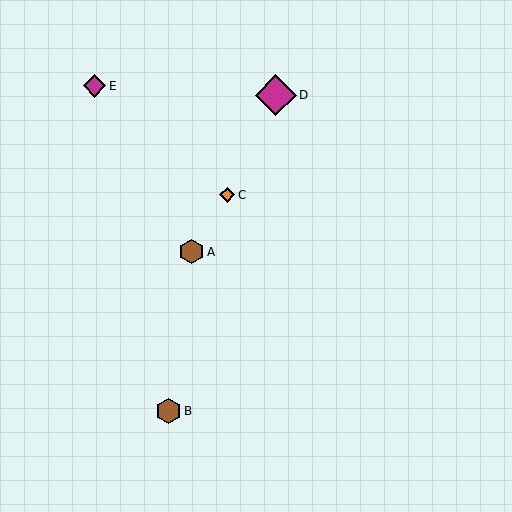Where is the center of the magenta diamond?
The center of the magenta diamond is at (276, 95).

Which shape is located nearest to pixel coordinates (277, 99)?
The magenta diamond (labeled D) at (276, 95) is nearest to that location.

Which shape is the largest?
The magenta diamond (labeled D) is the largest.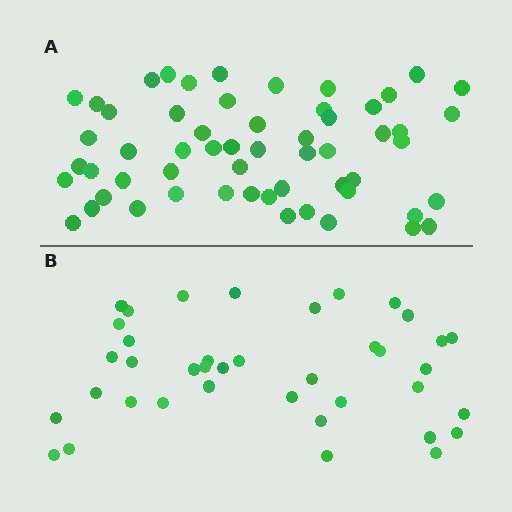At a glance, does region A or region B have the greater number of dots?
Region A (the top region) has more dots.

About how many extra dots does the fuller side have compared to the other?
Region A has approximately 20 more dots than region B.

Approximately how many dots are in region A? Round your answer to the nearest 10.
About 60 dots. (The exact count is 57, which rounds to 60.)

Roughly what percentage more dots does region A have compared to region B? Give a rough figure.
About 45% more.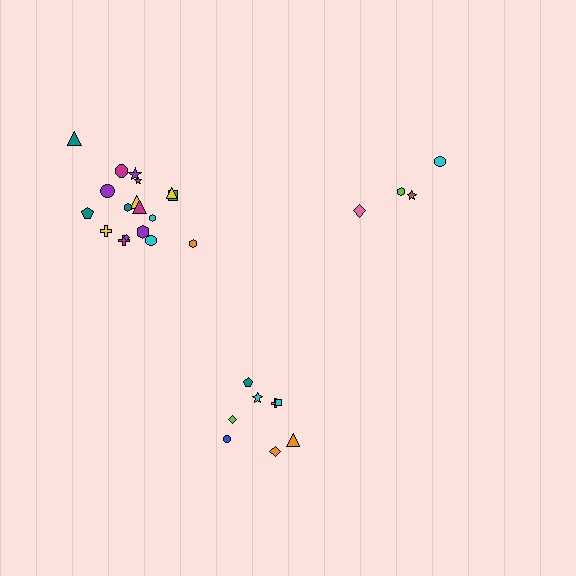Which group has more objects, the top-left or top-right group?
The top-left group.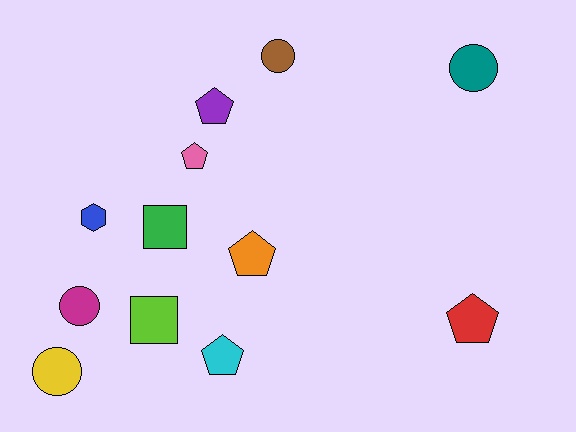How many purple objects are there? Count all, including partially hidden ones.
There is 1 purple object.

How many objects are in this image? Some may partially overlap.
There are 12 objects.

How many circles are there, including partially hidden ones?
There are 4 circles.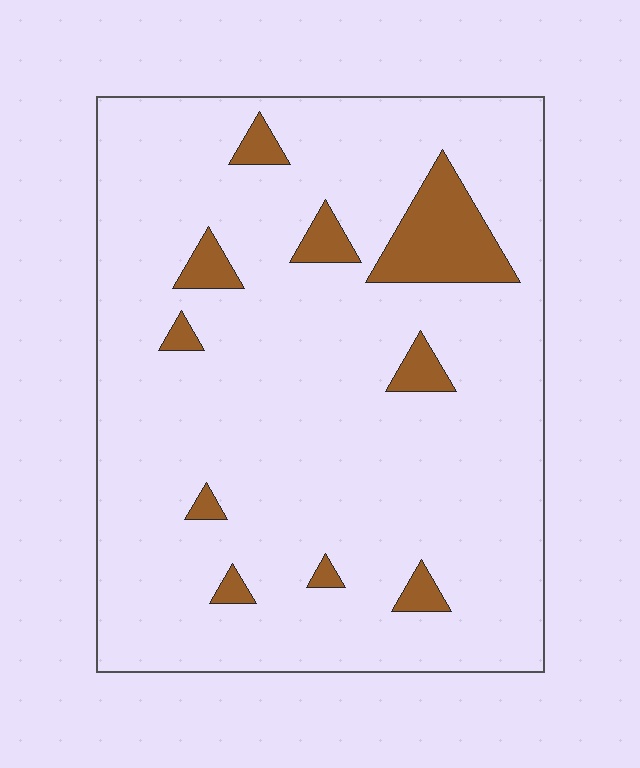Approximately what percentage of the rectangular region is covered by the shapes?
Approximately 10%.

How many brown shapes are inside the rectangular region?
10.